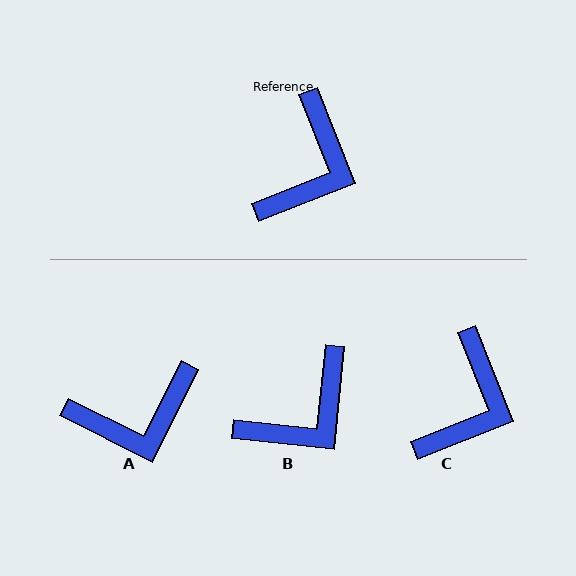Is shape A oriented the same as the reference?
No, it is off by about 48 degrees.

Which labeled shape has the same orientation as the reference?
C.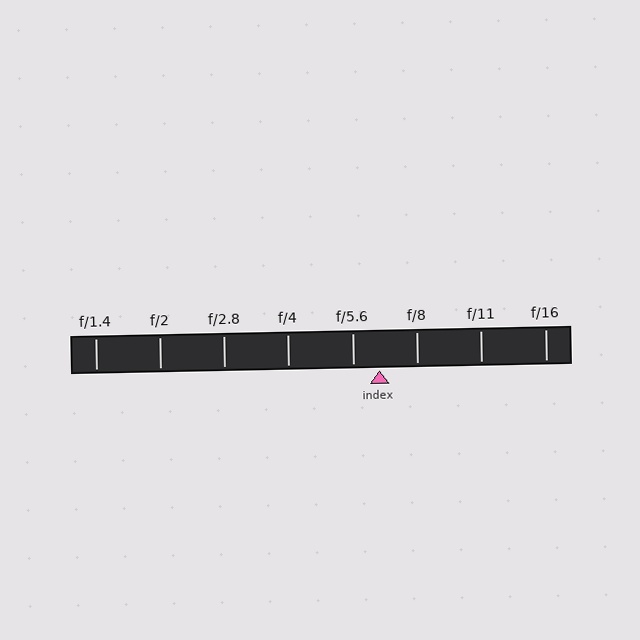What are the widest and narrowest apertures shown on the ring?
The widest aperture shown is f/1.4 and the narrowest is f/16.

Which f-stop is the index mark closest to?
The index mark is closest to f/5.6.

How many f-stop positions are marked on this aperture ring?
There are 8 f-stop positions marked.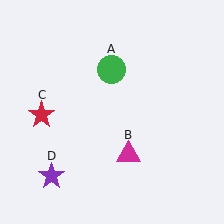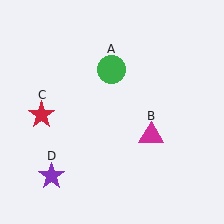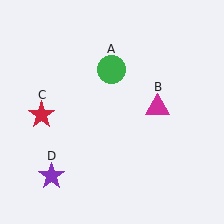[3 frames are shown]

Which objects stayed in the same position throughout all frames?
Green circle (object A) and red star (object C) and purple star (object D) remained stationary.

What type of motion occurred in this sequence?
The magenta triangle (object B) rotated counterclockwise around the center of the scene.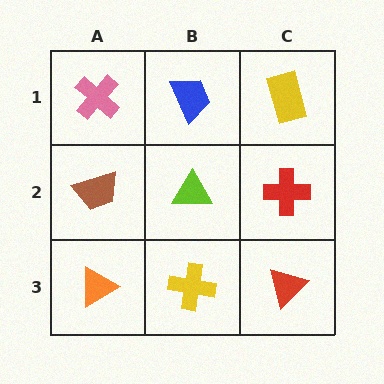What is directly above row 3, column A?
A brown trapezoid.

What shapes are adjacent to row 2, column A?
A pink cross (row 1, column A), an orange triangle (row 3, column A), a lime triangle (row 2, column B).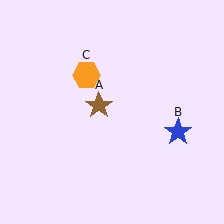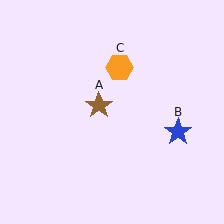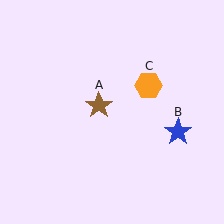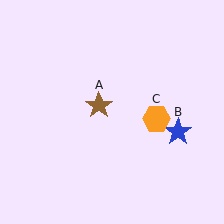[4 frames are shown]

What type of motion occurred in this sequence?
The orange hexagon (object C) rotated clockwise around the center of the scene.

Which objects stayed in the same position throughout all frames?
Brown star (object A) and blue star (object B) remained stationary.